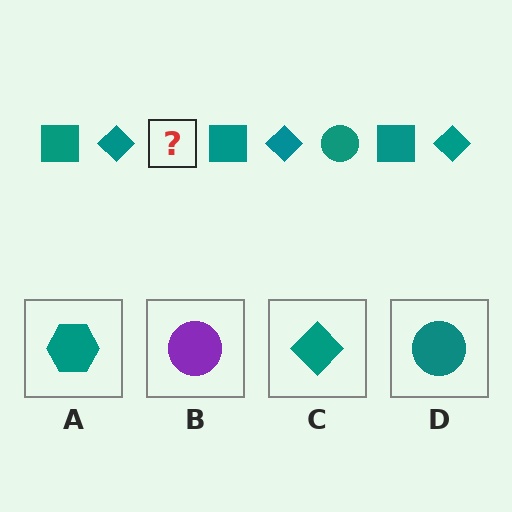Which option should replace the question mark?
Option D.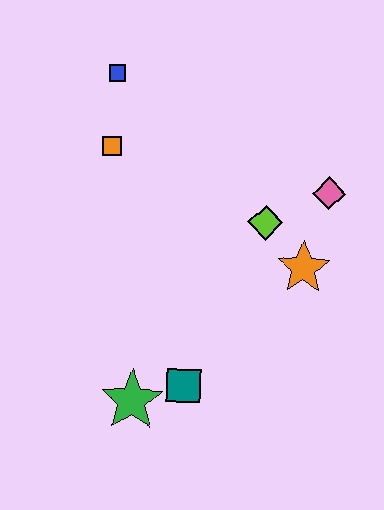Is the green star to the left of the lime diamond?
Yes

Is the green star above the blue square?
No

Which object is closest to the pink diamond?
The lime diamond is closest to the pink diamond.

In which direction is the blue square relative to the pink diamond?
The blue square is to the left of the pink diamond.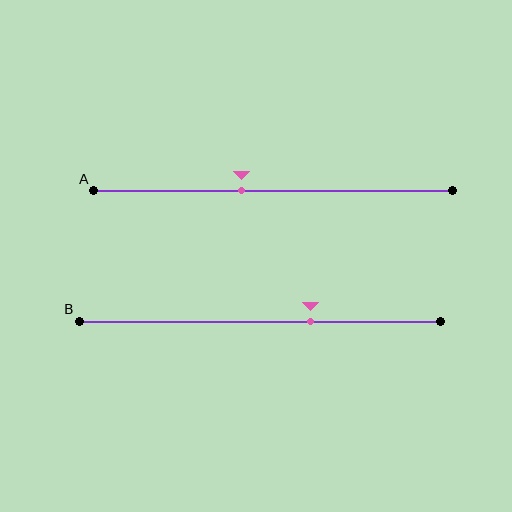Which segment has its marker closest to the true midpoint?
Segment A has its marker closest to the true midpoint.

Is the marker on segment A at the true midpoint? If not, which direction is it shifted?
No, the marker on segment A is shifted to the left by about 9% of the segment length.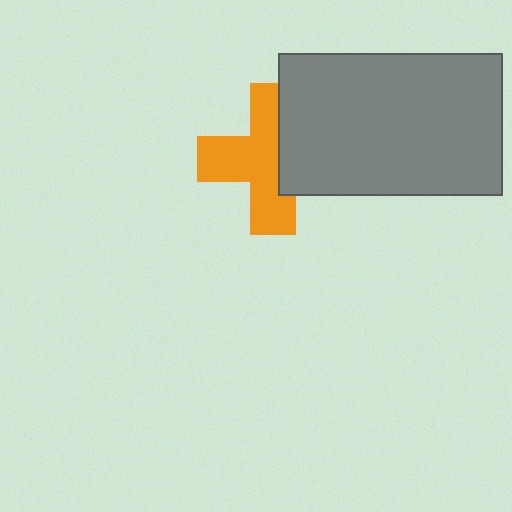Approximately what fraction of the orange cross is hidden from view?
Roughly 38% of the orange cross is hidden behind the gray rectangle.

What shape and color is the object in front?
The object in front is a gray rectangle.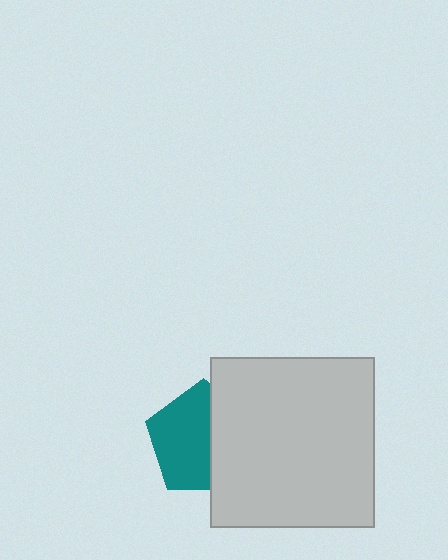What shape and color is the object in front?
The object in front is a light gray rectangle.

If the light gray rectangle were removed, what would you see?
You would see the complete teal pentagon.